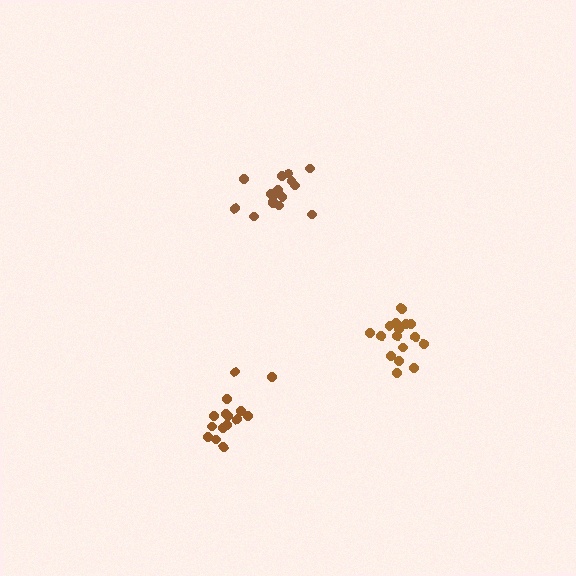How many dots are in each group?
Group 1: 15 dots, Group 2: 16 dots, Group 3: 17 dots (48 total).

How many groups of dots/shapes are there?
There are 3 groups.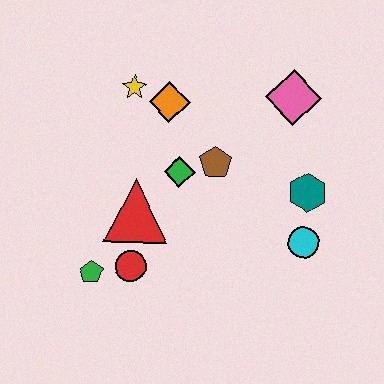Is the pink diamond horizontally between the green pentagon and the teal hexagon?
Yes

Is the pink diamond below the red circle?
No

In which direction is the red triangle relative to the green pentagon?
The red triangle is above the green pentagon.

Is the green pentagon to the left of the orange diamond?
Yes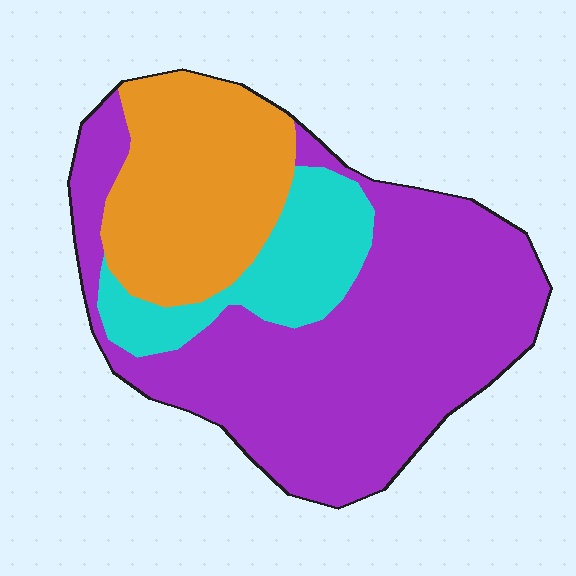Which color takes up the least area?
Cyan, at roughly 15%.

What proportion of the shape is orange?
Orange covers about 25% of the shape.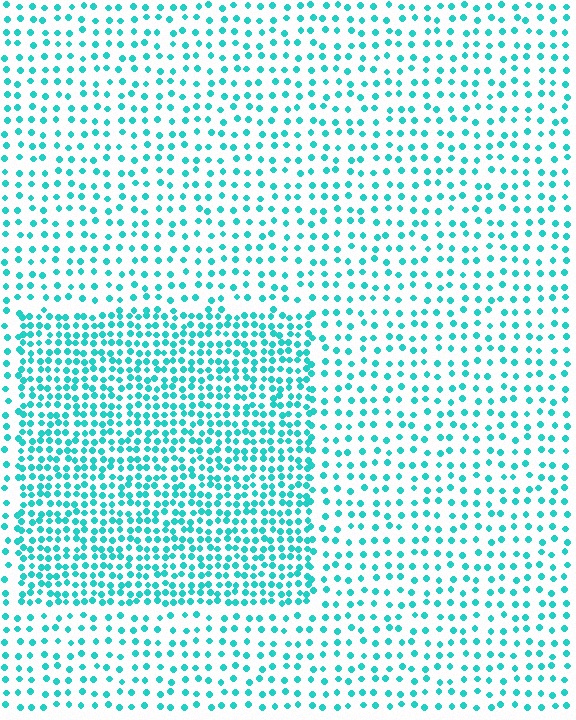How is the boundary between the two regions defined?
The boundary is defined by a change in element density (approximately 2.0x ratio). All elements are the same color, size, and shape.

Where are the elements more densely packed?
The elements are more densely packed inside the rectangle boundary.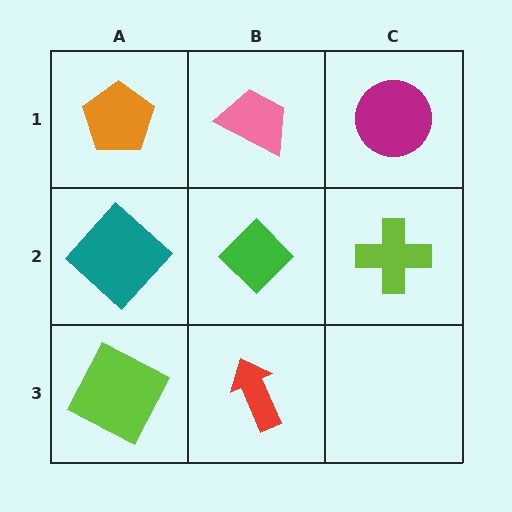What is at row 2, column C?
A lime cross.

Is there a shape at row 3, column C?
No, that cell is empty.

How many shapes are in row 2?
3 shapes.